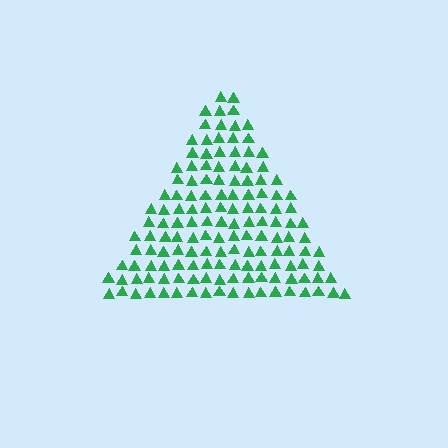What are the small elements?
The small elements are triangles.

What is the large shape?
The large shape is a triangle.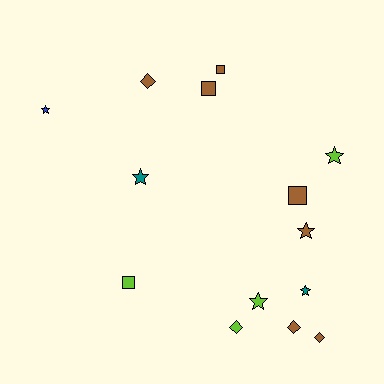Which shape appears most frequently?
Star, with 6 objects.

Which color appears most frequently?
Brown, with 7 objects.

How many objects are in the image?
There are 14 objects.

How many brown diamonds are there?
There are 3 brown diamonds.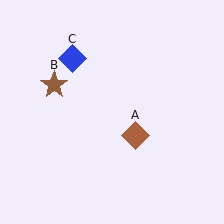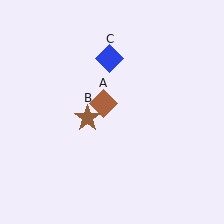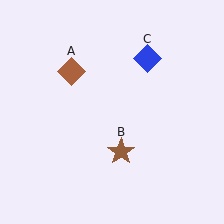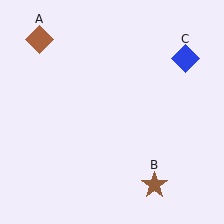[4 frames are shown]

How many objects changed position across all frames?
3 objects changed position: brown diamond (object A), brown star (object B), blue diamond (object C).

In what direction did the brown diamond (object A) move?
The brown diamond (object A) moved up and to the left.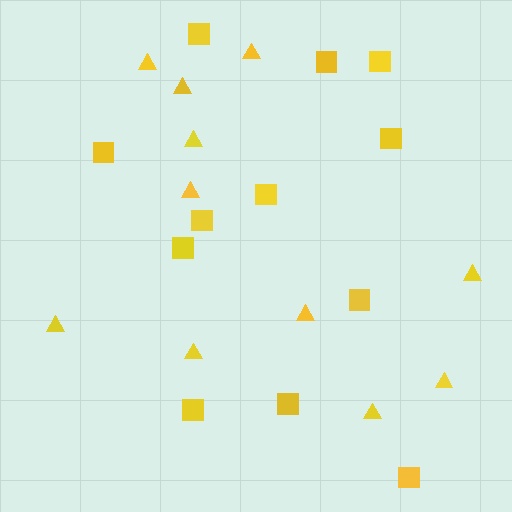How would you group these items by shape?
There are 2 groups: one group of squares (12) and one group of triangles (11).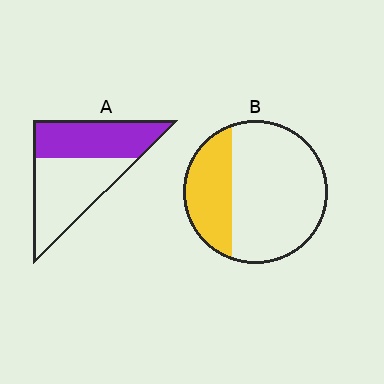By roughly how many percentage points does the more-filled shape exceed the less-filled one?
By roughly 15 percentage points (A over B).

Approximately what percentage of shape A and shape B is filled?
A is approximately 45% and B is approximately 30%.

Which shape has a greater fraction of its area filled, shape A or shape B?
Shape A.